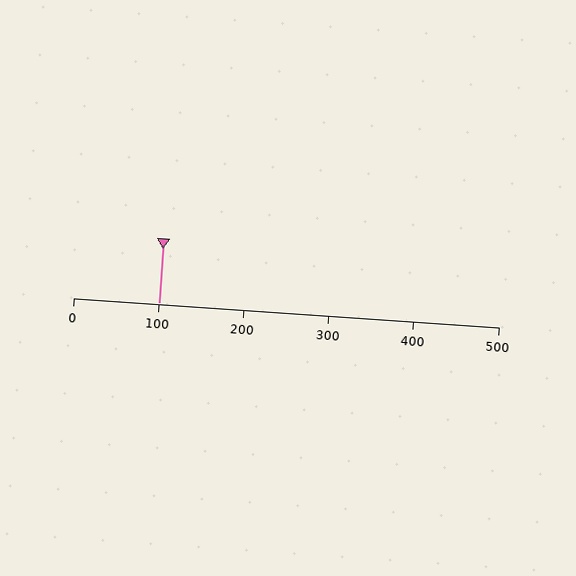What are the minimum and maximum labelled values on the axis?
The axis runs from 0 to 500.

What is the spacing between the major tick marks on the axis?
The major ticks are spaced 100 apart.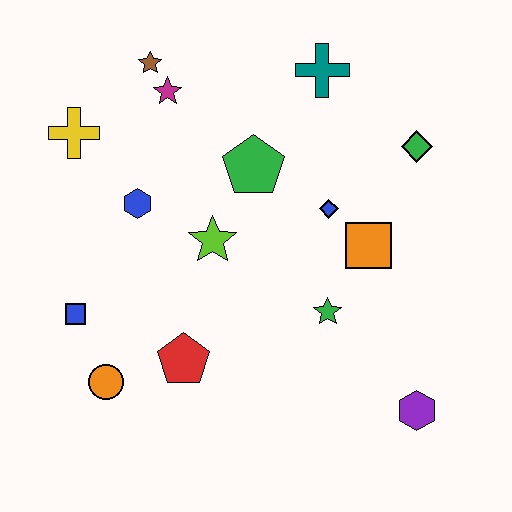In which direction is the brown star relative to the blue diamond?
The brown star is to the left of the blue diamond.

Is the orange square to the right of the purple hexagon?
No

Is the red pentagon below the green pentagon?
Yes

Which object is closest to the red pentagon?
The orange circle is closest to the red pentagon.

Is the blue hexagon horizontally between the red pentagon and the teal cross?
No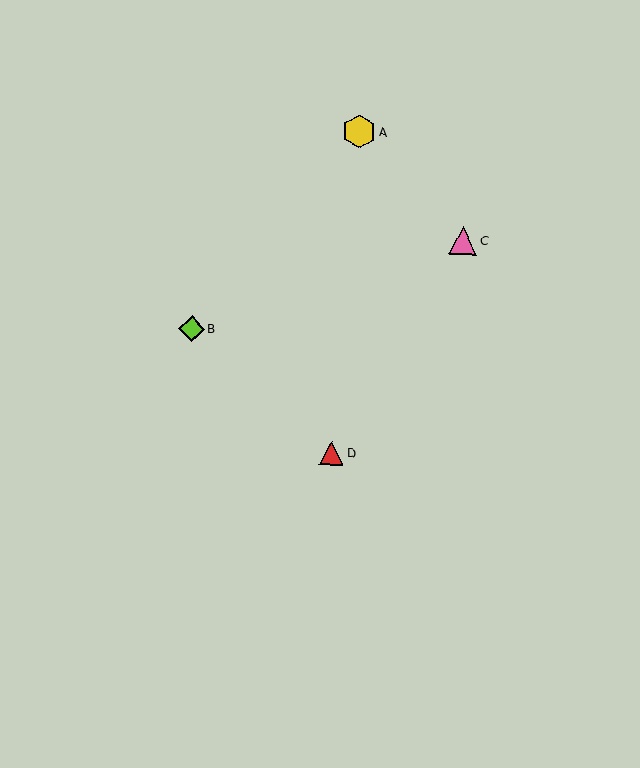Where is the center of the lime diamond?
The center of the lime diamond is at (192, 329).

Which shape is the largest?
The yellow hexagon (labeled A) is the largest.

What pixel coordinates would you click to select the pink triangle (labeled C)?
Click at (463, 241) to select the pink triangle C.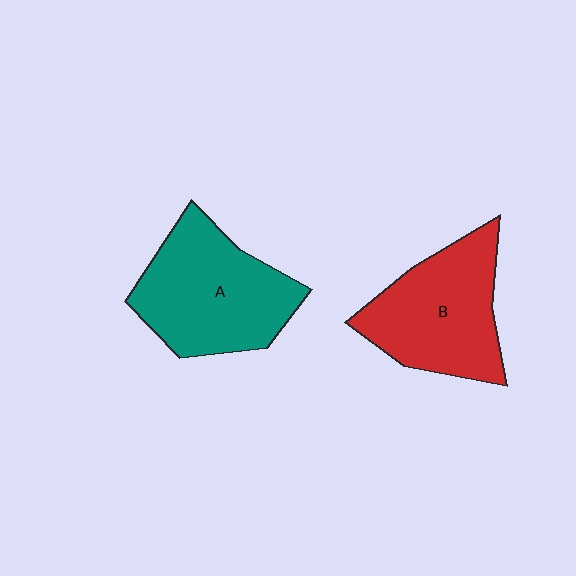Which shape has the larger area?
Shape A (teal).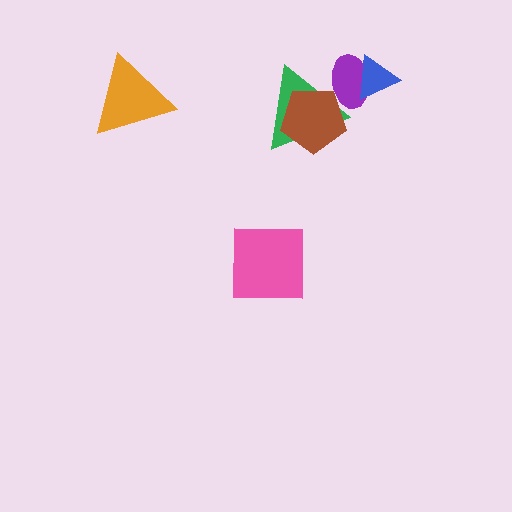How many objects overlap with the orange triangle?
0 objects overlap with the orange triangle.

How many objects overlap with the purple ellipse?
3 objects overlap with the purple ellipse.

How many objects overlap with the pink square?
0 objects overlap with the pink square.